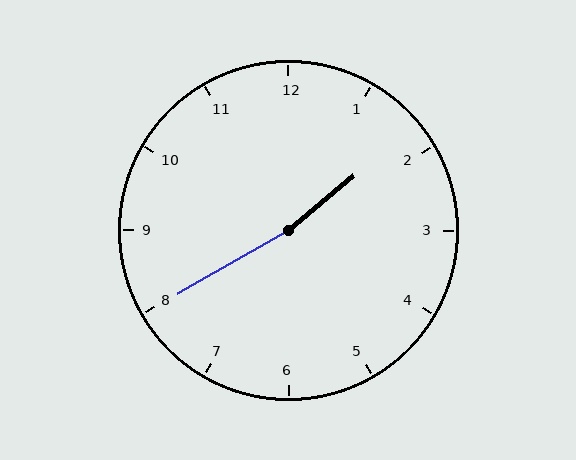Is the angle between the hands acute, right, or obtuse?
It is obtuse.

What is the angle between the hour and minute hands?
Approximately 170 degrees.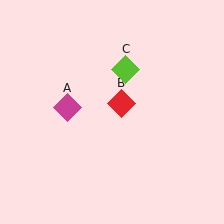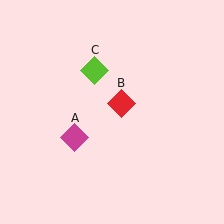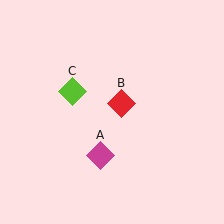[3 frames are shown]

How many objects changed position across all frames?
2 objects changed position: magenta diamond (object A), lime diamond (object C).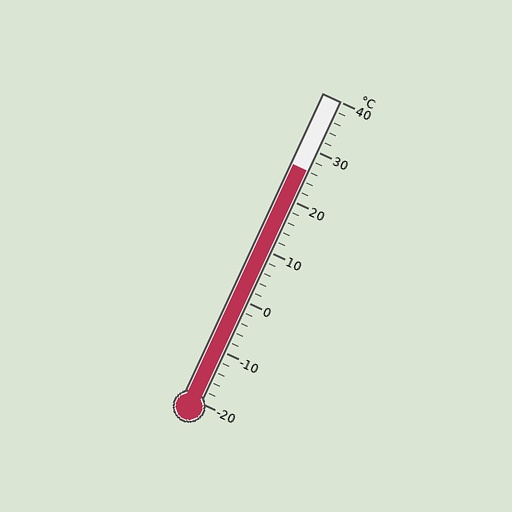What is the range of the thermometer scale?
The thermometer scale ranges from -20°C to 40°C.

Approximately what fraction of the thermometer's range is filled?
The thermometer is filled to approximately 75% of its range.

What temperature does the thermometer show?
The thermometer shows approximately 26°C.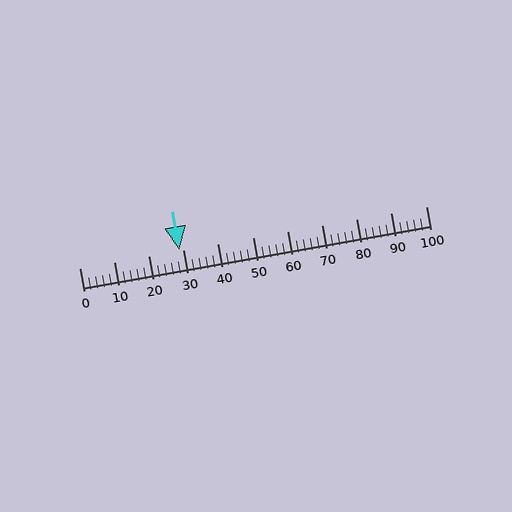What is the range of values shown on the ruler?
The ruler shows values from 0 to 100.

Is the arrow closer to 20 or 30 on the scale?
The arrow is closer to 30.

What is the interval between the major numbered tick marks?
The major tick marks are spaced 10 units apart.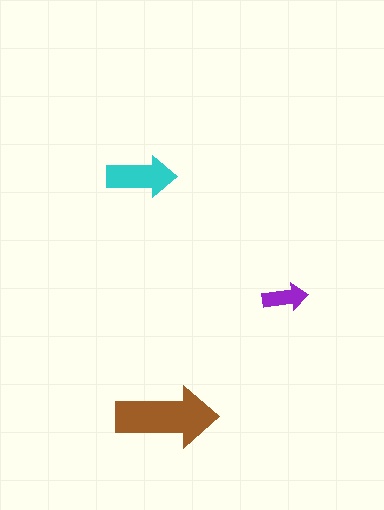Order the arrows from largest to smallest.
the brown one, the cyan one, the purple one.